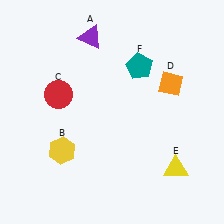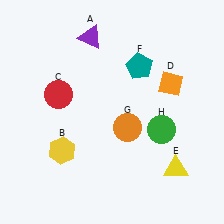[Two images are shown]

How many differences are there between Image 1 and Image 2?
There are 2 differences between the two images.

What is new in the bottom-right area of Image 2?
A green circle (H) was added in the bottom-right area of Image 2.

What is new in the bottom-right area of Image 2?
An orange circle (G) was added in the bottom-right area of Image 2.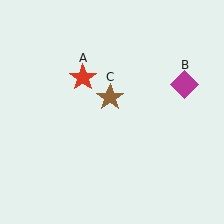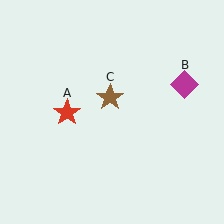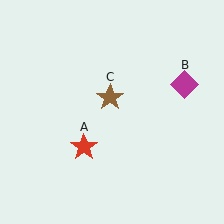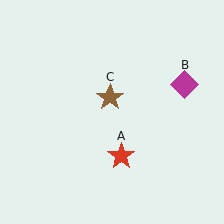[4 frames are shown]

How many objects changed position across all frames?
1 object changed position: red star (object A).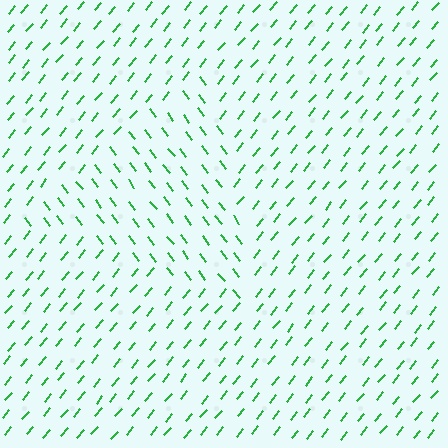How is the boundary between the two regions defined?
The boundary is defined purely by a change in line orientation (approximately 76 degrees difference). All lines are the same color and thickness.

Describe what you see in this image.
The image is filled with small green line segments. A triangle region in the image has lines oriented differently from the surrounding lines, creating a visible texture boundary.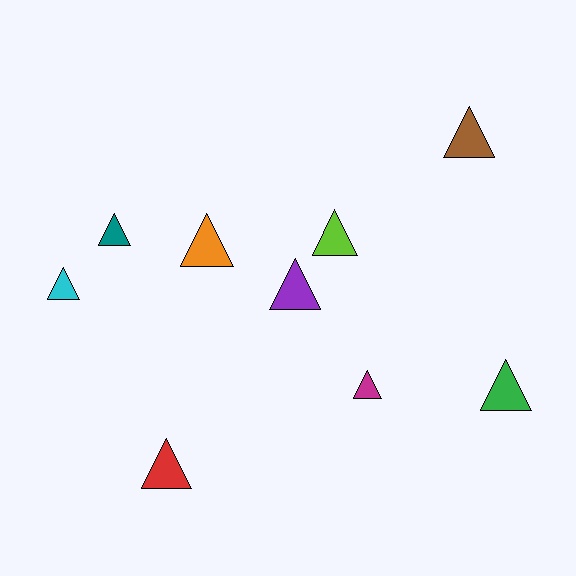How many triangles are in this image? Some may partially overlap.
There are 9 triangles.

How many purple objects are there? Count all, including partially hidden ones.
There is 1 purple object.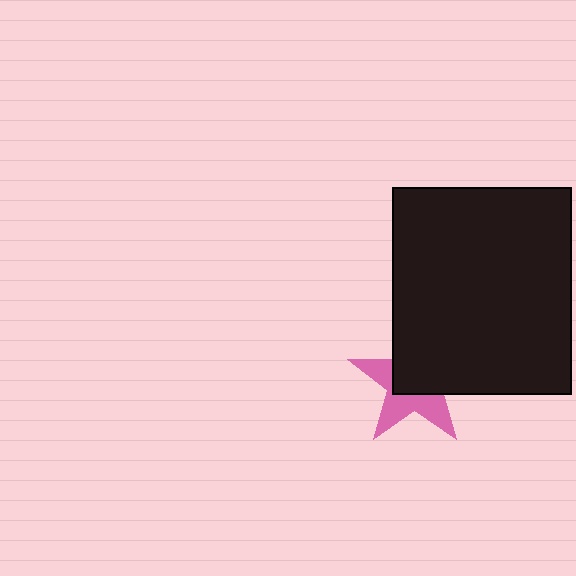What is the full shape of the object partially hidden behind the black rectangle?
The partially hidden object is a pink star.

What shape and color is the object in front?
The object in front is a black rectangle.